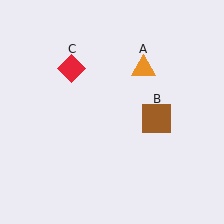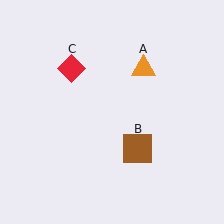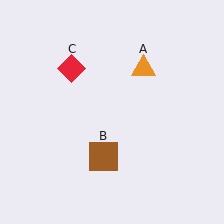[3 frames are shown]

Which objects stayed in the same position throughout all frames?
Orange triangle (object A) and red diamond (object C) remained stationary.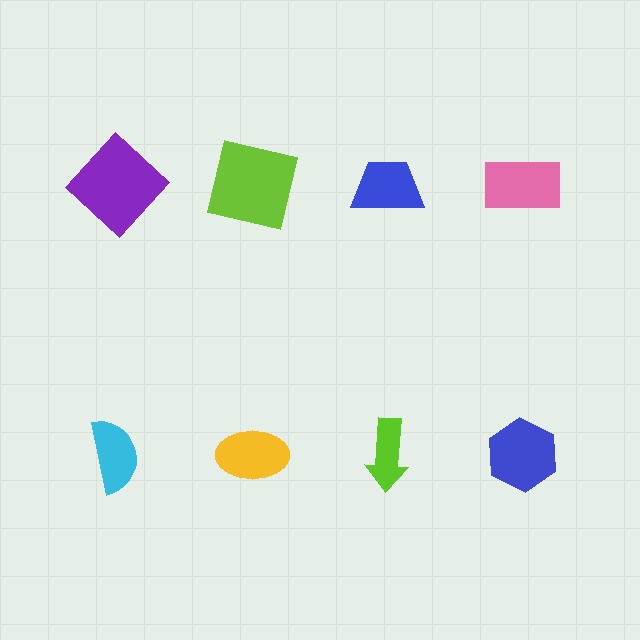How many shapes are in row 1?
4 shapes.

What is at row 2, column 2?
A yellow ellipse.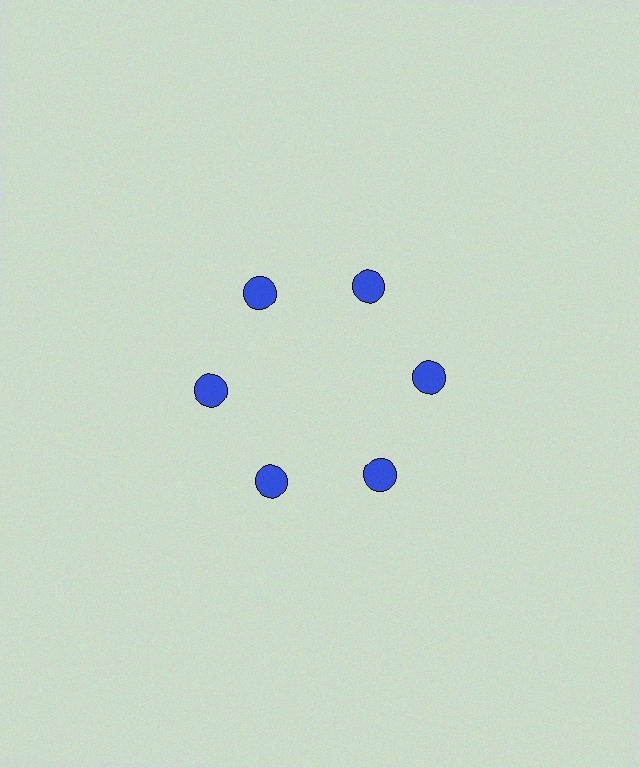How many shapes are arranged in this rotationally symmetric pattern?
There are 6 shapes, arranged in 6 groups of 1.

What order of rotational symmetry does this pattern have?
This pattern has 6-fold rotational symmetry.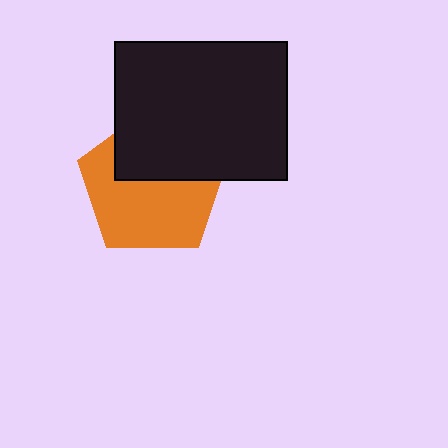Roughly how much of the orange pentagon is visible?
About half of it is visible (roughly 59%).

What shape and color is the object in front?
The object in front is a black rectangle.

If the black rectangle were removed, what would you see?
You would see the complete orange pentagon.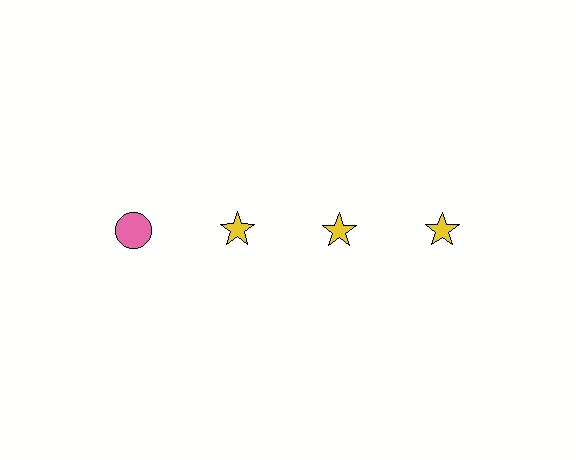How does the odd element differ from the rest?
It differs in both color (pink instead of yellow) and shape (circle instead of star).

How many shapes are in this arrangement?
There are 4 shapes arranged in a grid pattern.